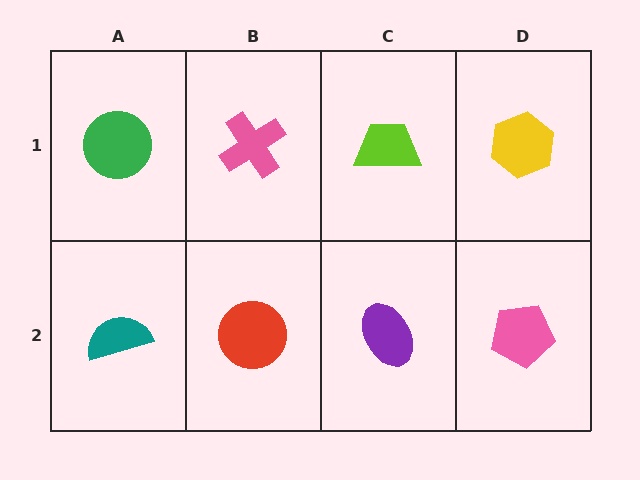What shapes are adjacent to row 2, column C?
A lime trapezoid (row 1, column C), a red circle (row 2, column B), a pink pentagon (row 2, column D).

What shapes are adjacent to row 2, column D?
A yellow hexagon (row 1, column D), a purple ellipse (row 2, column C).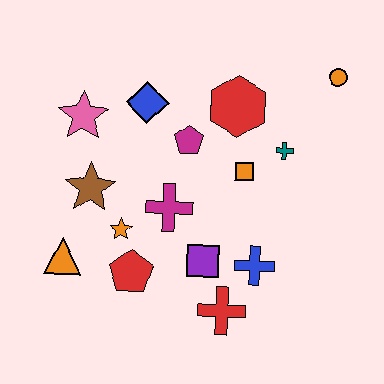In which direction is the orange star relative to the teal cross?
The orange star is to the left of the teal cross.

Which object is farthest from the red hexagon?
The orange triangle is farthest from the red hexagon.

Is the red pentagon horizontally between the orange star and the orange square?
Yes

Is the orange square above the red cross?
Yes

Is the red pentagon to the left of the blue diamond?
Yes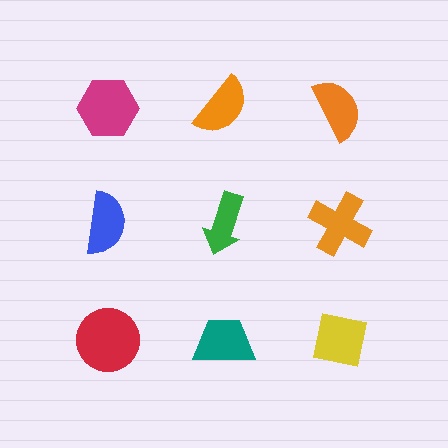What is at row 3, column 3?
A yellow square.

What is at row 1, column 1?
A magenta hexagon.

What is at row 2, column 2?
A green arrow.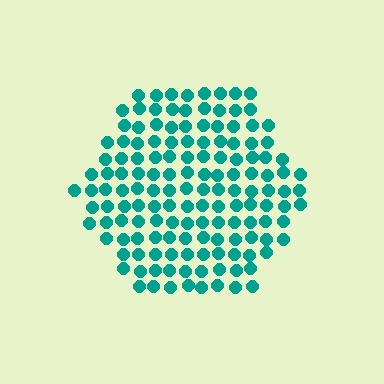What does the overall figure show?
The overall figure shows a hexagon.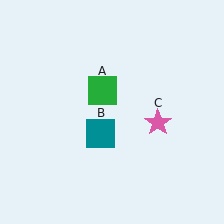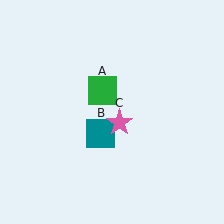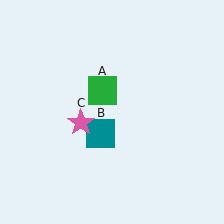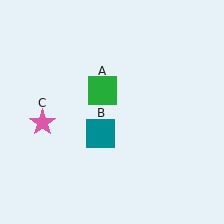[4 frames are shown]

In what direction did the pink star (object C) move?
The pink star (object C) moved left.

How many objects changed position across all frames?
1 object changed position: pink star (object C).